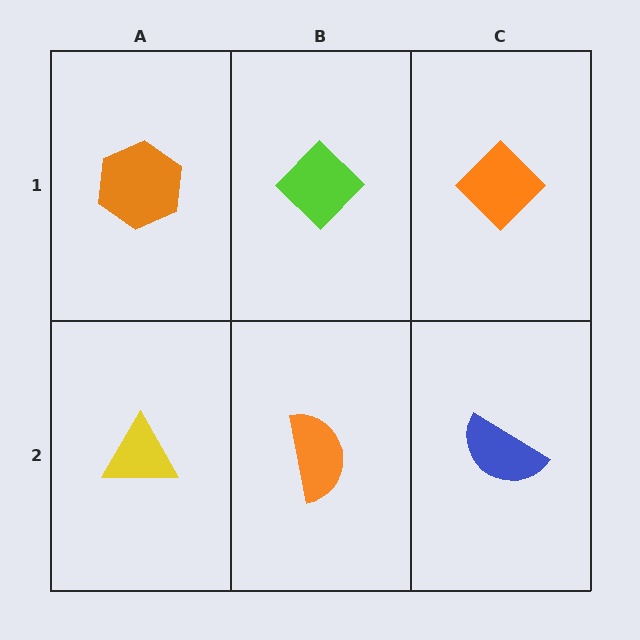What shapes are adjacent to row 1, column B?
An orange semicircle (row 2, column B), an orange hexagon (row 1, column A), an orange diamond (row 1, column C).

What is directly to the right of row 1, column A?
A lime diamond.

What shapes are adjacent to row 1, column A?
A yellow triangle (row 2, column A), a lime diamond (row 1, column B).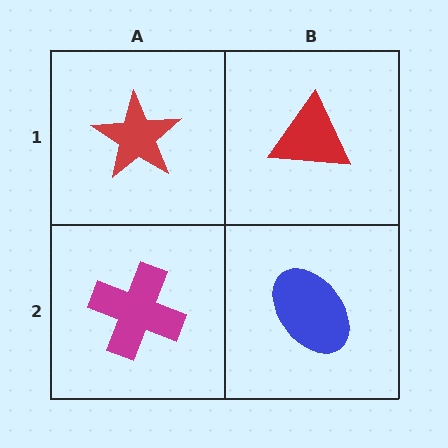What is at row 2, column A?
A magenta cross.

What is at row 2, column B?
A blue ellipse.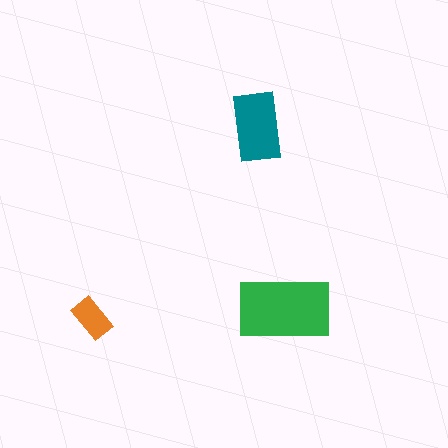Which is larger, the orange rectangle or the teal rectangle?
The teal one.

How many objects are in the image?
There are 3 objects in the image.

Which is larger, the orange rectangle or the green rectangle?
The green one.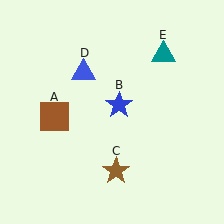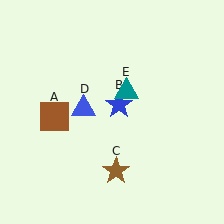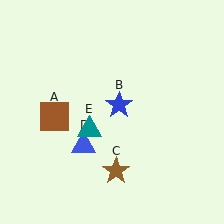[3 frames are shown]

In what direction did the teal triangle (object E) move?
The teal triangle (object E) moved down and to the left.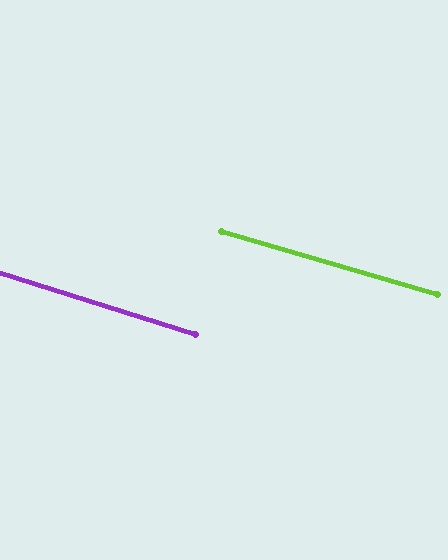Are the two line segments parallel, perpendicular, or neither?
Parallel — their directions differ by only 1.1°.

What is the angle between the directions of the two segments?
Approximately 1 degree.